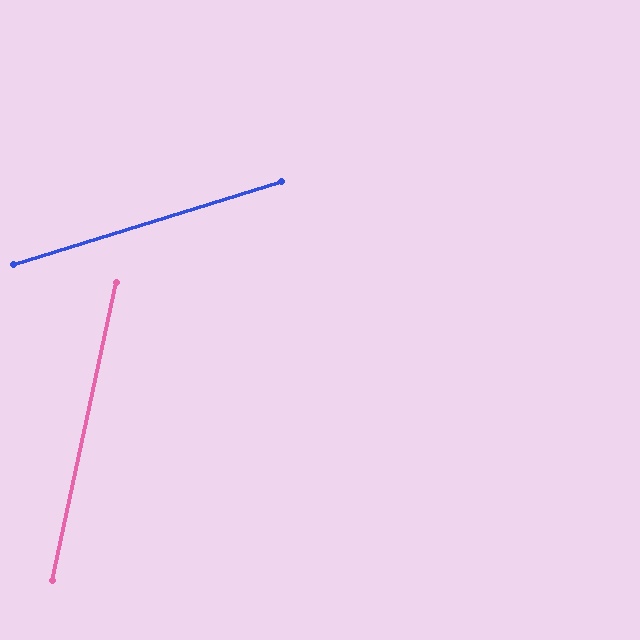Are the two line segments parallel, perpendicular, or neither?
Neither parallel nor perpendicular — they differ by about 61°.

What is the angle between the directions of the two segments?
Approximately 61 degrees.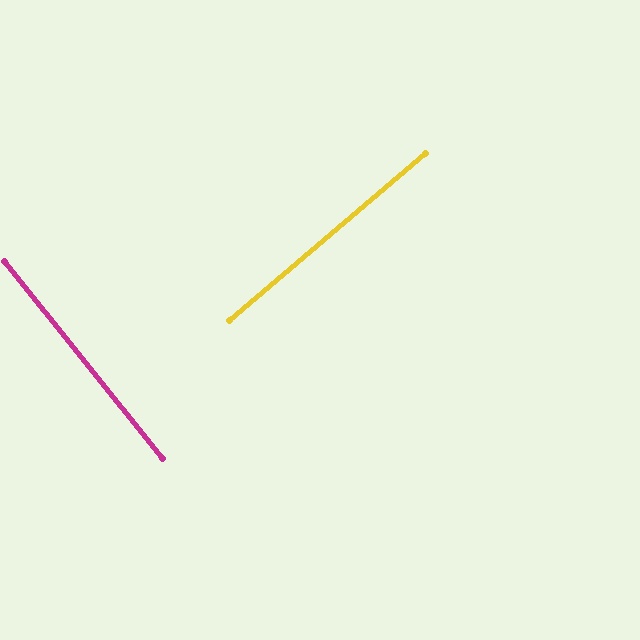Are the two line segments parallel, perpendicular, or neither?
Perpendicular — they meet at approximately 88°.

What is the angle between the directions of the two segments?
Approximately 88 degrees.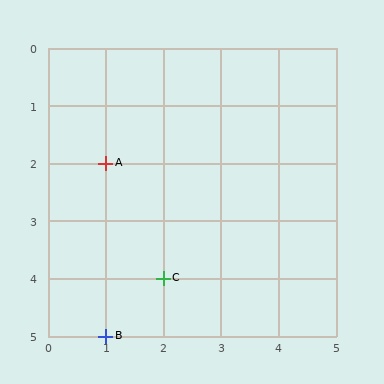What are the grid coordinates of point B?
Point B is at grid coordinates (1, 5).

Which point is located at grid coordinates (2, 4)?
Point C is at (2, 4).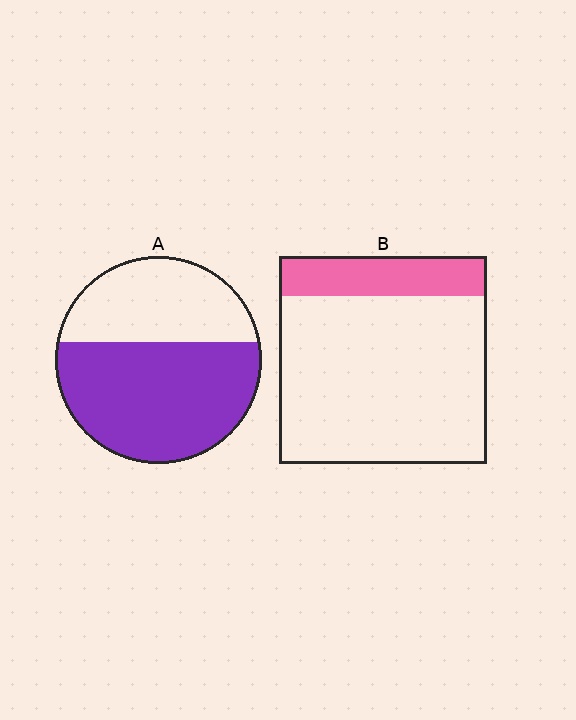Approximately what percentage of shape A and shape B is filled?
A is approximately 60% and B is approximately 20%.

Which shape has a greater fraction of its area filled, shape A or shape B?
Shape A.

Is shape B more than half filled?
No.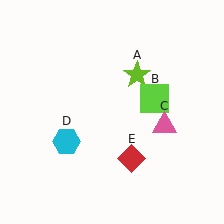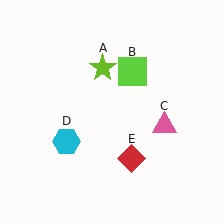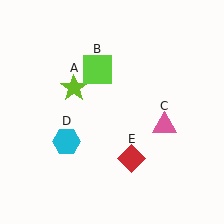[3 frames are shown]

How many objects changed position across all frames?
2 objects changed position: lime star (object A), lime square (object B).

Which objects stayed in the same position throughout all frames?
Pink triangle (object C) and cyan hexagon (object D) and red diamond (object E) remained stationary.